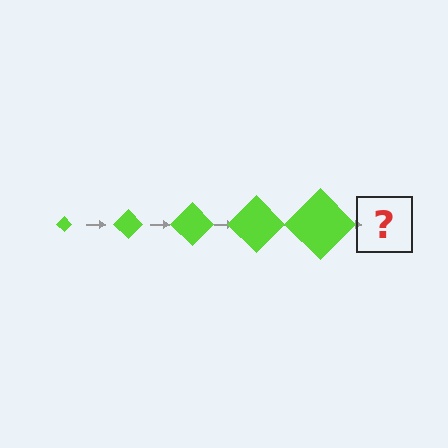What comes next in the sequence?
The next element should be a lime diamond, larger than the previous one.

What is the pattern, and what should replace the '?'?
The pattern is that the diamond gets progressively larger each step. The '?' should be a lime diamond, larger than the previous one.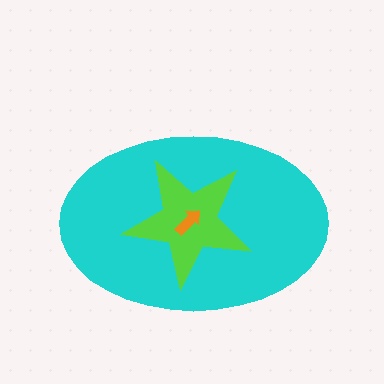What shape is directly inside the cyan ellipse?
The lime star.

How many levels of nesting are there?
3.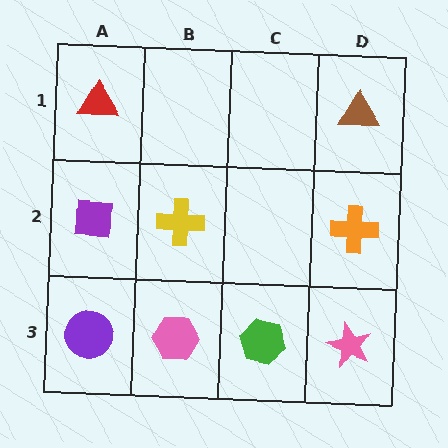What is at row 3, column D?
A pink star.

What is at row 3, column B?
A pink hexagon.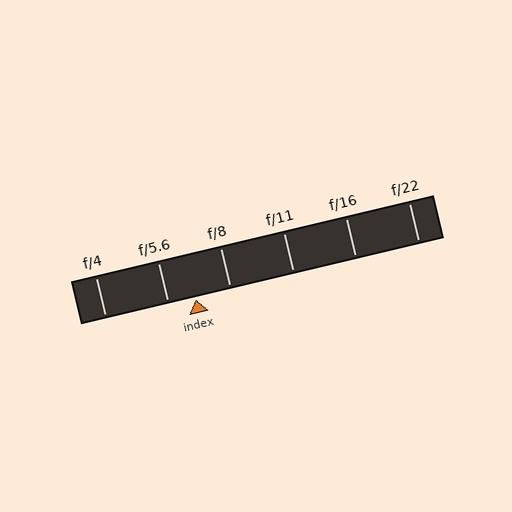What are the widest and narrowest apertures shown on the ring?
The widest aperture shown is f/4 and the narrowest is f/22.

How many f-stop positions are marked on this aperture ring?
There are 6 f-stop positions marked.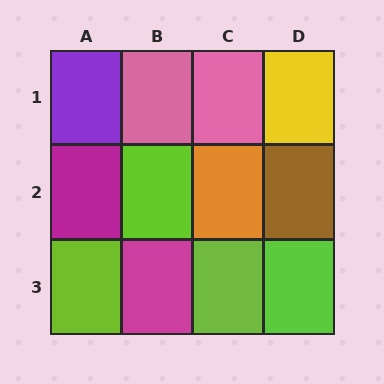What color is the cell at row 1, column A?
Purple.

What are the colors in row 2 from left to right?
Magenta, lime, orange, brown.